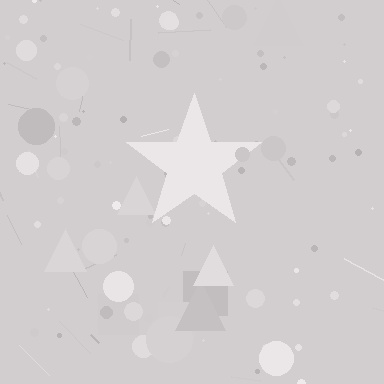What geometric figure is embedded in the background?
A star is embedded in the background.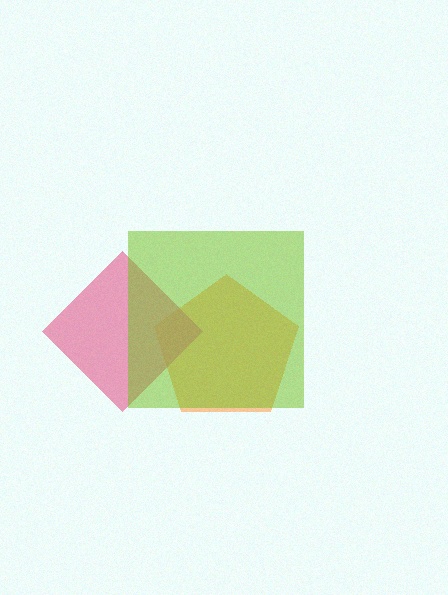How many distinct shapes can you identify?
There are 3 distinct shapes: an orange pentagon, a pink diamond, a lime square.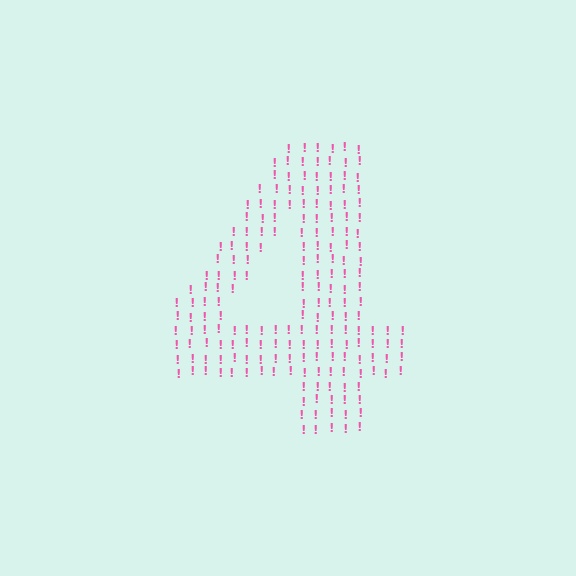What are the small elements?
The small elements are exclamation marks.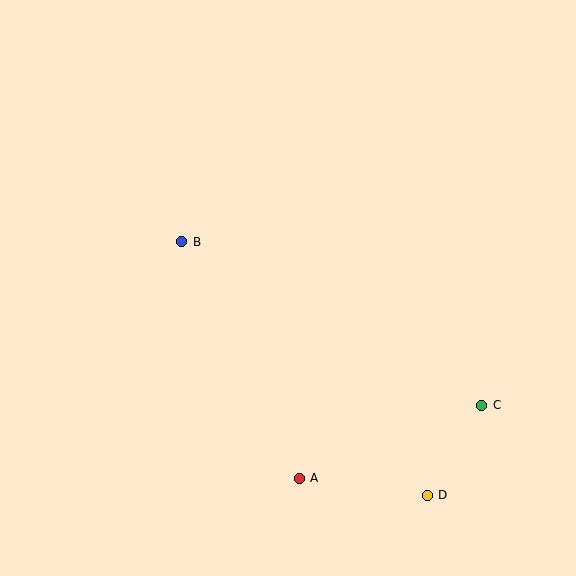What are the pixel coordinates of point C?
Point C is at (482, 405).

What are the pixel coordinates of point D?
Point D is at (427, 495).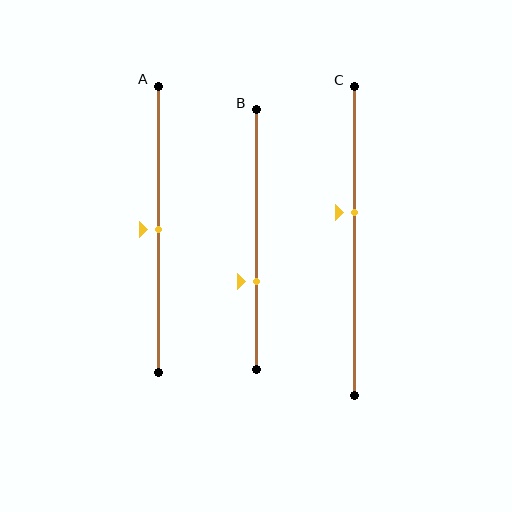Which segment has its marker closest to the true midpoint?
Segment A has its marker closest to the true midpoint.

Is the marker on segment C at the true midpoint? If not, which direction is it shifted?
No, the marker on segment C is shifted upward by about 9% of the segment length.